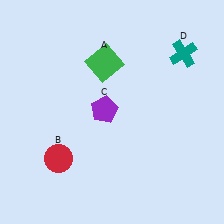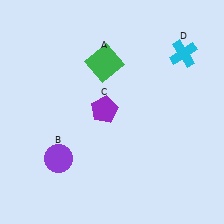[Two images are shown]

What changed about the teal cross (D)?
In Image 1, D is teal. In Image 2, it changed to cyan.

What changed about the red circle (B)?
In Image 1, B is red. In Image 2, it changed to purple.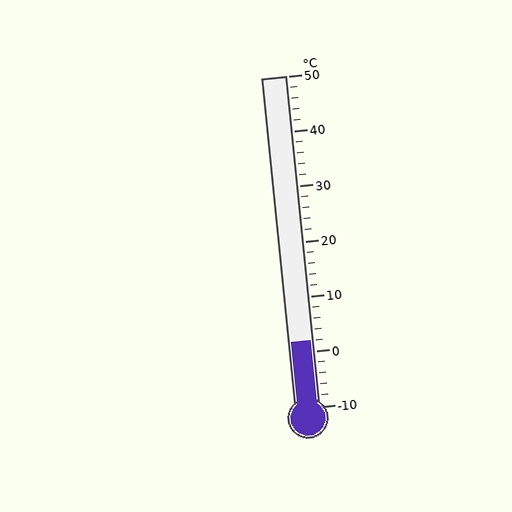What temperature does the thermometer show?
The thermometer shows approximately 2°C.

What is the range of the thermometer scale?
The thermometer scale ranges from -10°C to 50°C.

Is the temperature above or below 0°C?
The temperature is above 0°C.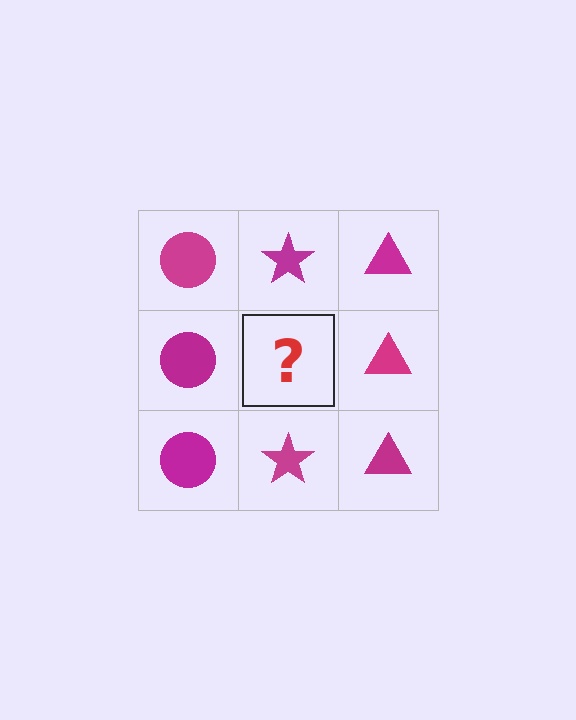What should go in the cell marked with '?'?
The missing cell should contain a magenta star.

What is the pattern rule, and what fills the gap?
The rule is that each column has a consistent shape. The gap should be filled with a magenta star.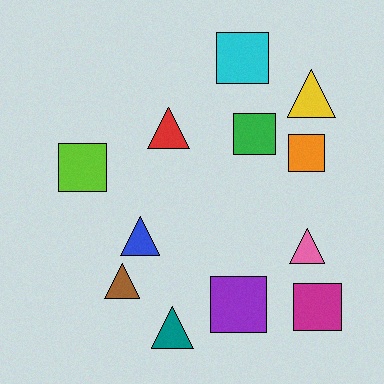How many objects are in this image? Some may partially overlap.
There are 12 objects.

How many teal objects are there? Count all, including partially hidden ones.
There is 1 teal object.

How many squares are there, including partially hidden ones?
There are 6 squares.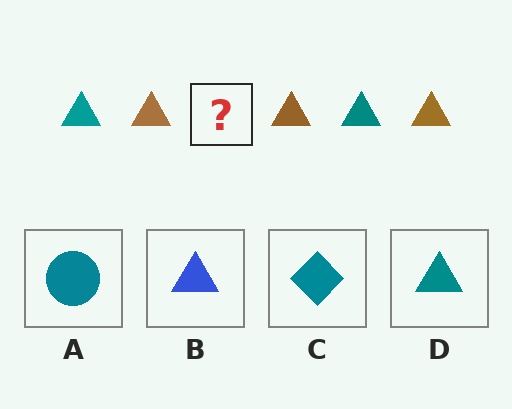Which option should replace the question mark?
Option D.